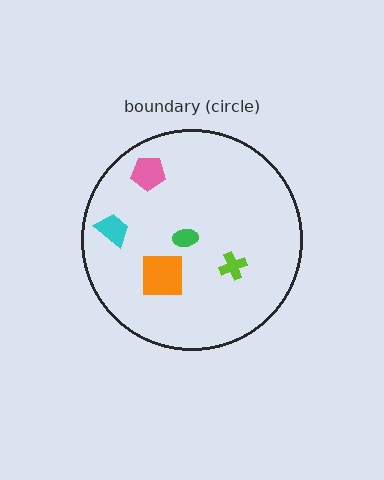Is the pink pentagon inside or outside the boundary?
Inside.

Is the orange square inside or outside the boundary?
Inside.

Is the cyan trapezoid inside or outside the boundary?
Inside.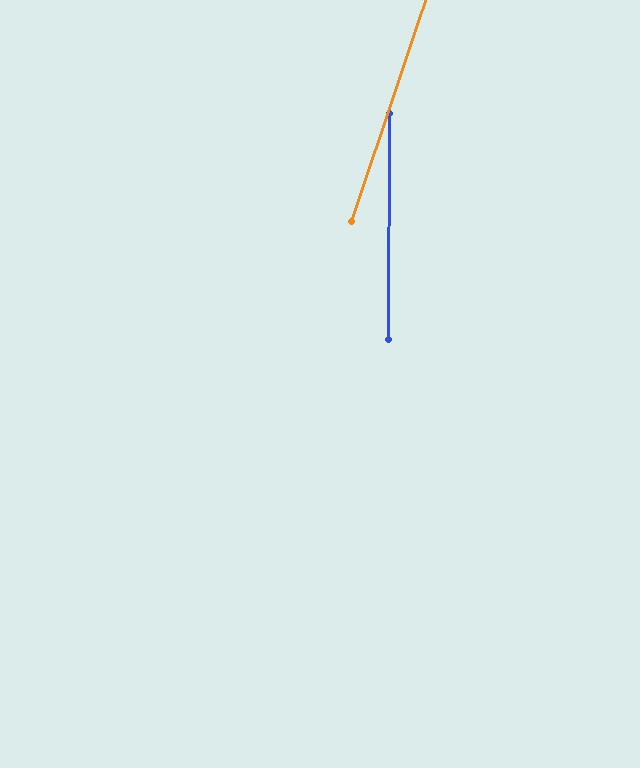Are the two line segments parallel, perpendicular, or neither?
Neither parallel nor perpendicular — they differ by about 18°.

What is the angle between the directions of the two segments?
Approximately 18 degrees.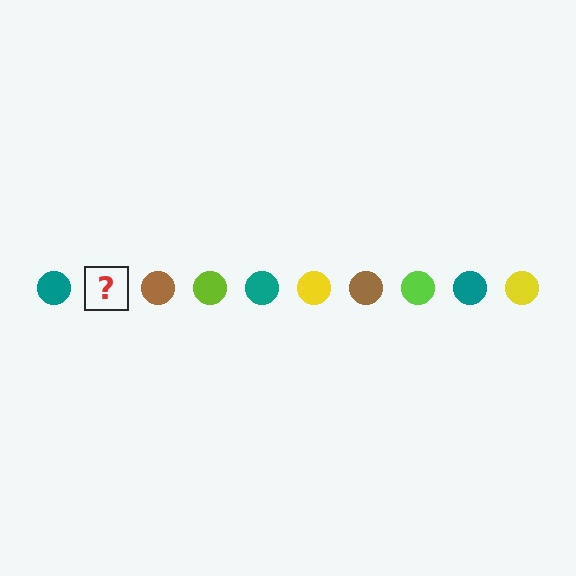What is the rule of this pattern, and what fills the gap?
The rule is that the pattern cycles through teal, yellow, brown, lime circles. The gap should be filled with a yellow circle.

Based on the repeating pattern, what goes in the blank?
The blank should be a yellow circle.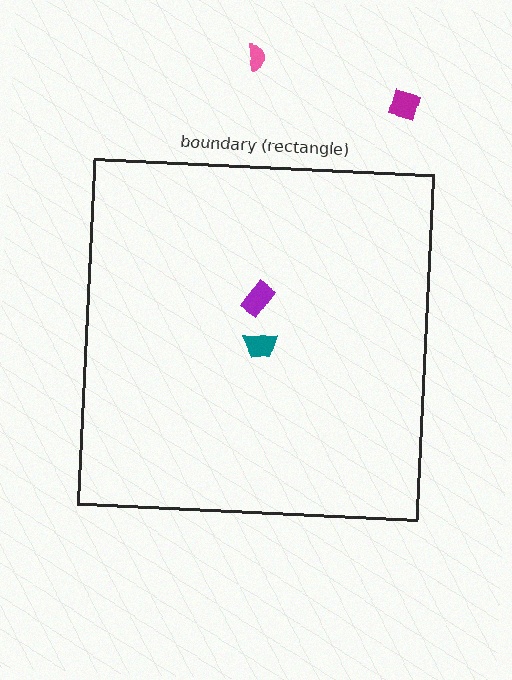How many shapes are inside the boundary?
2 inside, 2 outside.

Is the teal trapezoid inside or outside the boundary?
Inside.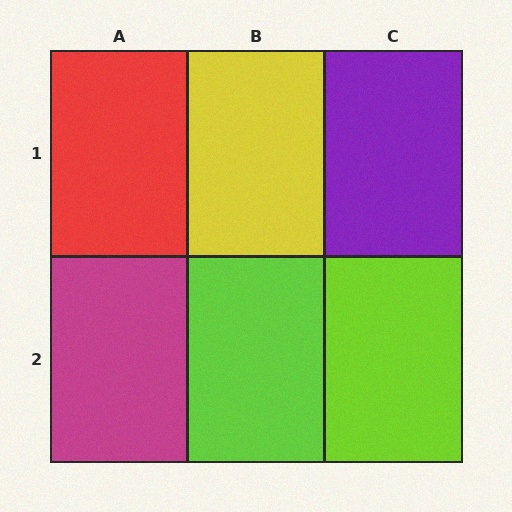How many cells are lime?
2 cells are lime.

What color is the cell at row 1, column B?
Yellow.